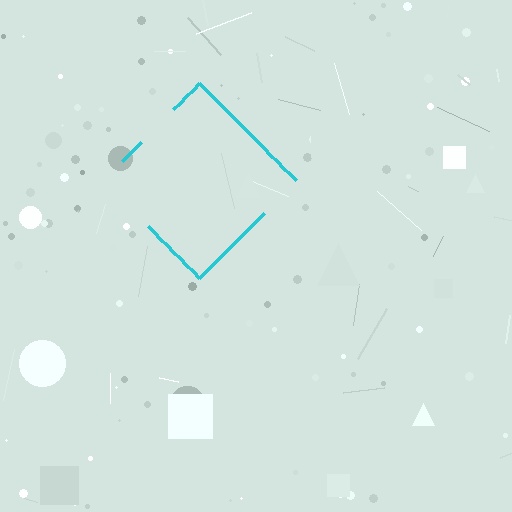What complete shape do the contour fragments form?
The contour fragments form a diamond.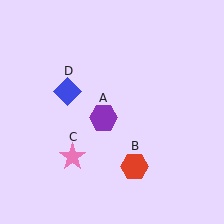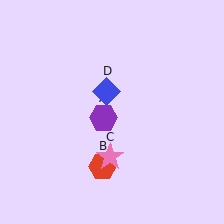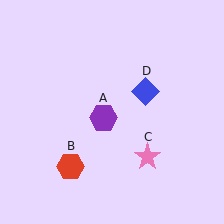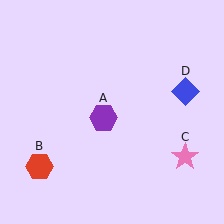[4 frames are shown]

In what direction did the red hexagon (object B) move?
The red hexagon (object B) moved left.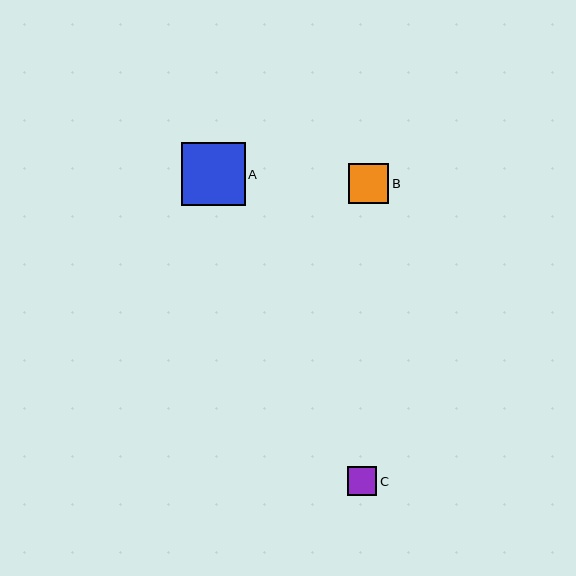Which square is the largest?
Square A is the largest with a size of approximately 64 pixels.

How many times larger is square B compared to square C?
Square B is approximately 1.3 times the size of square C.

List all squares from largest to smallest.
From largest to smallest: A, B, C.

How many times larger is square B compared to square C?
Square B is approximately 1.3 times the size of square C.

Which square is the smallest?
Square C is the smallest with a size of approximately 30 pixels.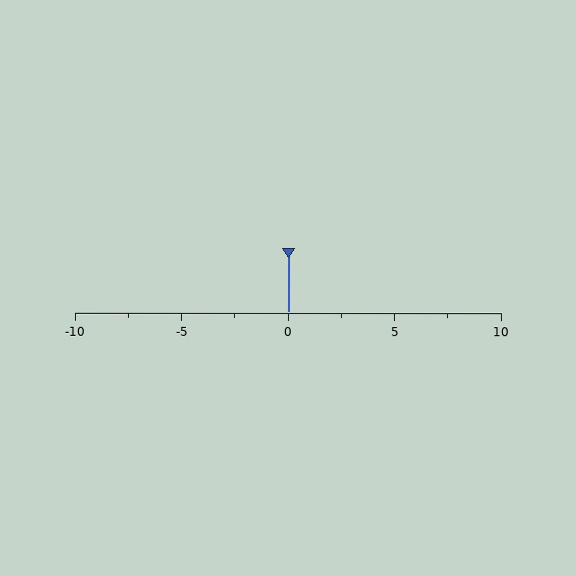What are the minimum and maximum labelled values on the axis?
The axis runs from -10 to 10.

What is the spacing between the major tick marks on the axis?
The major ticks are spaced 5 apart.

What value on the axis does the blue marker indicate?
The marker indicates approximately 0.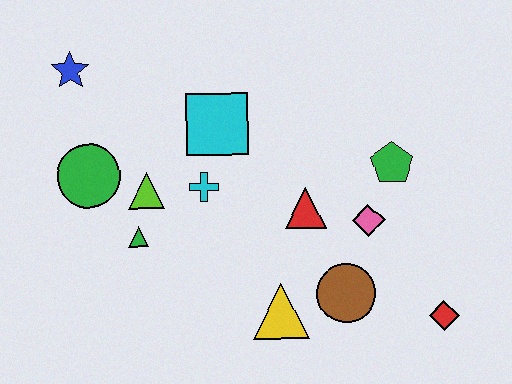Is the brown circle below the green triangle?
Yes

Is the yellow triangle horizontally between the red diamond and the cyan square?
Yes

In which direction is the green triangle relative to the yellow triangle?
The green triangle is to the left of the yellow triangle.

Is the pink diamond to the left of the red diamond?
Yes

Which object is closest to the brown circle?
The yellow triangle is closest to the brown circle.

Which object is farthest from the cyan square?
The red diamond is farthest from the cyan square.